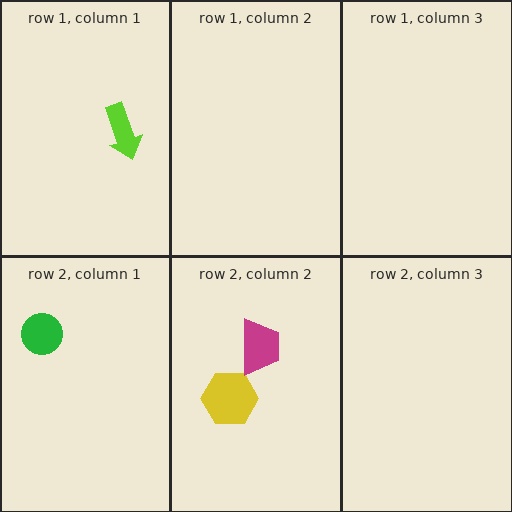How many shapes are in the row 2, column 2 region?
2.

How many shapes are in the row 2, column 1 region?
1.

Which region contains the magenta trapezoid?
The row 2, column 2 region.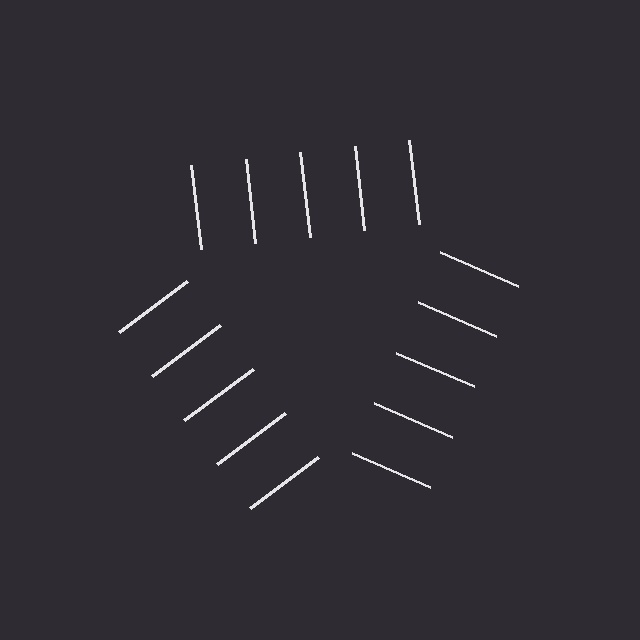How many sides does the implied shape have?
3 sides — the line-ends trace a triangle.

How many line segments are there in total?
15 — 5 along each of the 3 edges.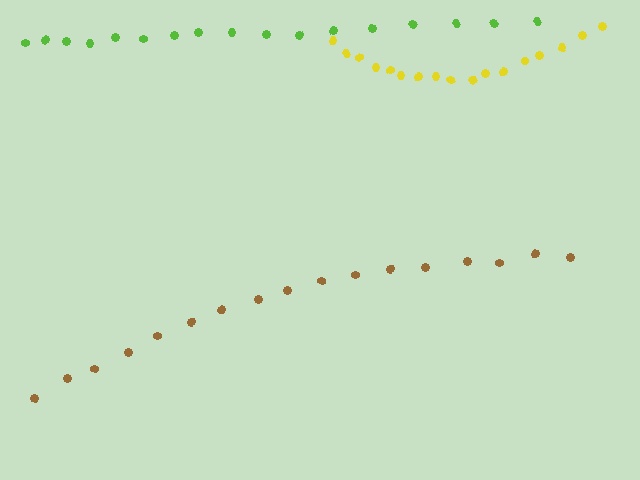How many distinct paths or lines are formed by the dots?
There are 3 distinct paths.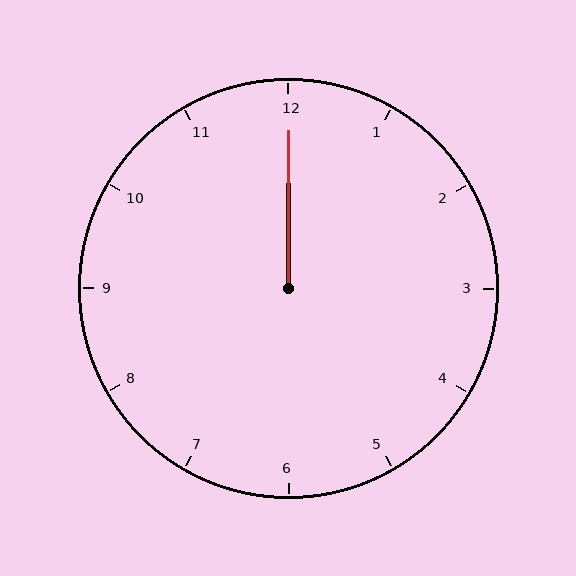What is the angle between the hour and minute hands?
Approximately 0 degrees.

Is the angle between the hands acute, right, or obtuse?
It is acute.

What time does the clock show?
12:00.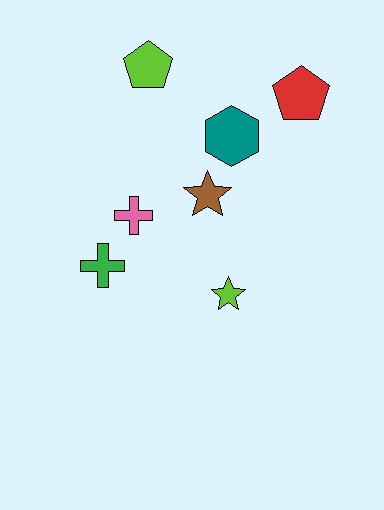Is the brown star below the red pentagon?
Yes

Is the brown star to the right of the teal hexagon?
No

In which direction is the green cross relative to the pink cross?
The green cross is below the pink cross.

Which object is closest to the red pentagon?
The teal hexagon is closest to the red pentagon.